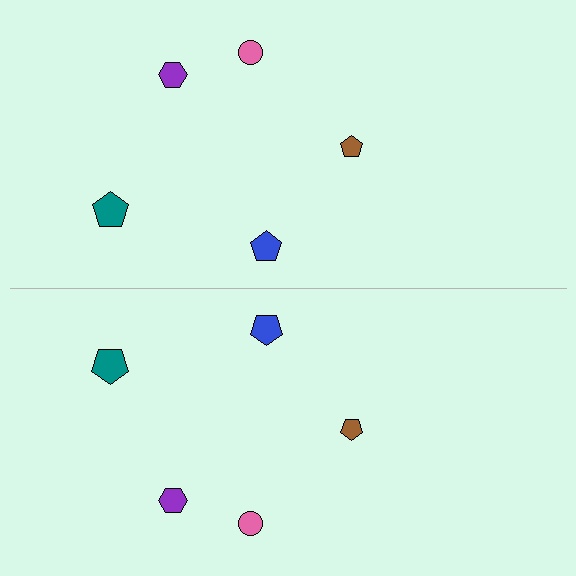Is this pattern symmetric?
Yes, this pattern has bilateral (reflection) symmetry.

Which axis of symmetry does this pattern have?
The pattern has a horizontal axis of symmetry running through the center of the image.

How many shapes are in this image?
There are 10 shapes in this image.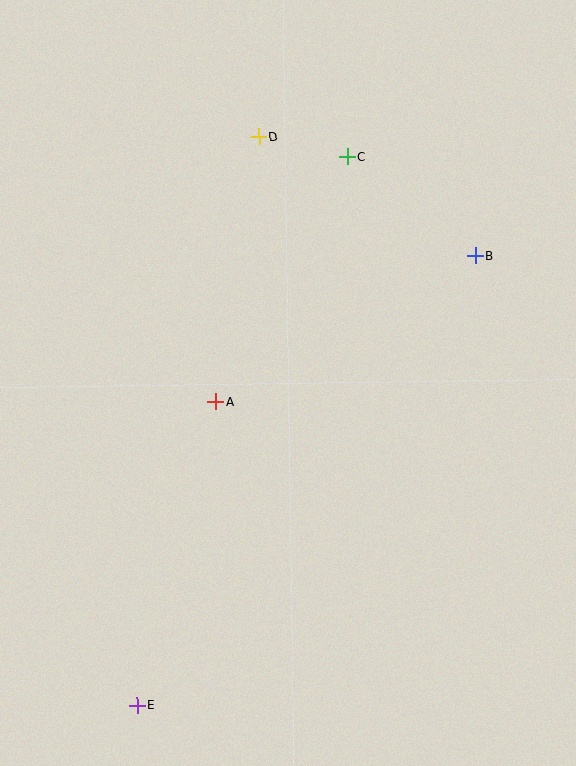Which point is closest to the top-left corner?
Point D is closest to the top-left corner.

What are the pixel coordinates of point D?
Point D is at (259, 137).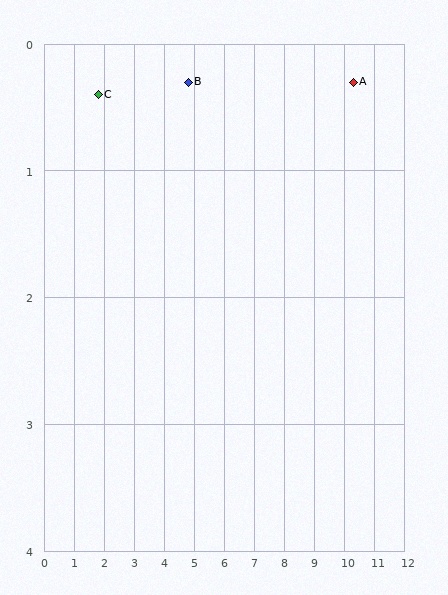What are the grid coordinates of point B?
Point B is at approximately (4.8, 0.3).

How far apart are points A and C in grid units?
Points A and C are about 8.5 grid units apart.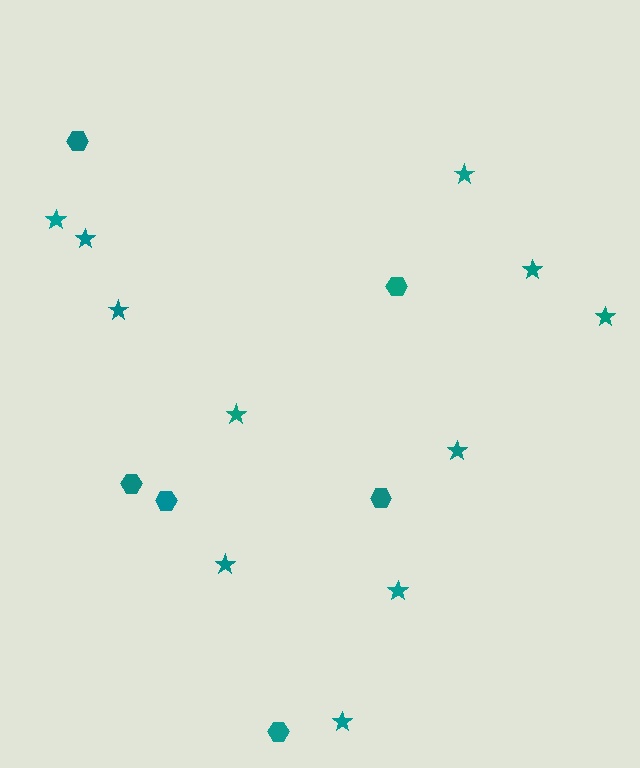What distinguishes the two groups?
There are 2 groups: one group of hexagons (6) and one group of stars (11).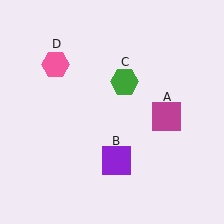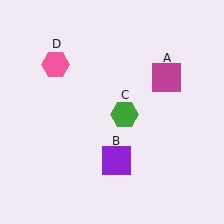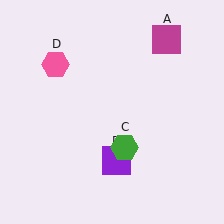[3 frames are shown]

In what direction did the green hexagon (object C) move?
The green hexagon (object C) moved down.